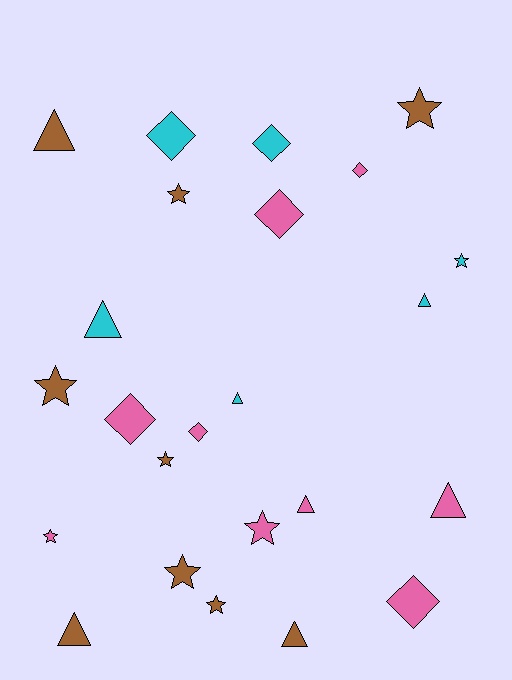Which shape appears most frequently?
Star, with 9 objects.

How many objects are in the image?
There are 24 objects.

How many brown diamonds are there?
There are no brown diamonds.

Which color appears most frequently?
Brown, with 9 objects.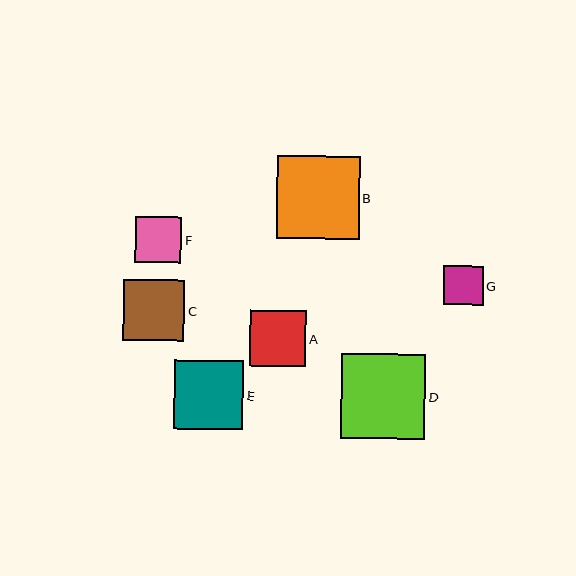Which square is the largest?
Square D is the largest with a size of approximately 85 pixels.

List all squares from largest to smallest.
From largest to smallest: D, B, E, C, A, F, G.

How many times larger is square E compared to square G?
Square E is approximately 1.8 times the size of square G.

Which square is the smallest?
Square G is the smallest with a size of approximately 39 pixels.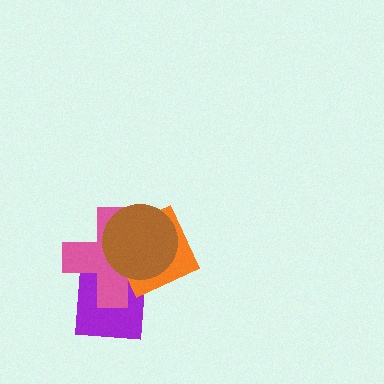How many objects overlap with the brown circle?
2 objects overlap with the brown circle.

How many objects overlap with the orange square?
2 objects overlap with the orange square.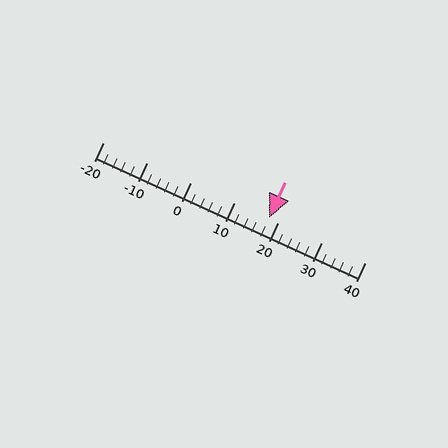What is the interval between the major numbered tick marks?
The major tick marks are spaced 10 units apart.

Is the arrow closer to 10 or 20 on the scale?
The arrow is closer to 20.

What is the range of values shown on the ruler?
The ruler shows values from -20 to 40.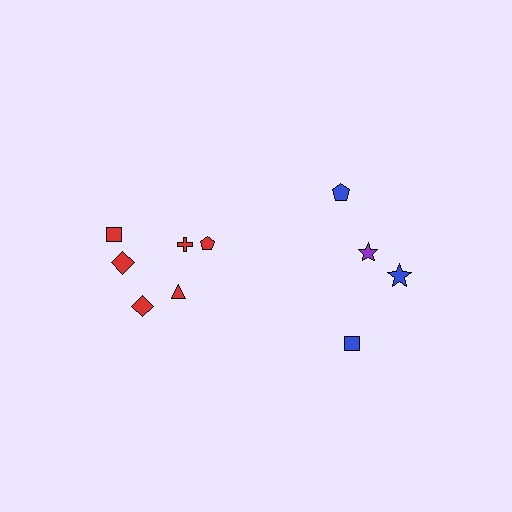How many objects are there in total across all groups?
There are 10 objects.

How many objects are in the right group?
There are 4 objects.